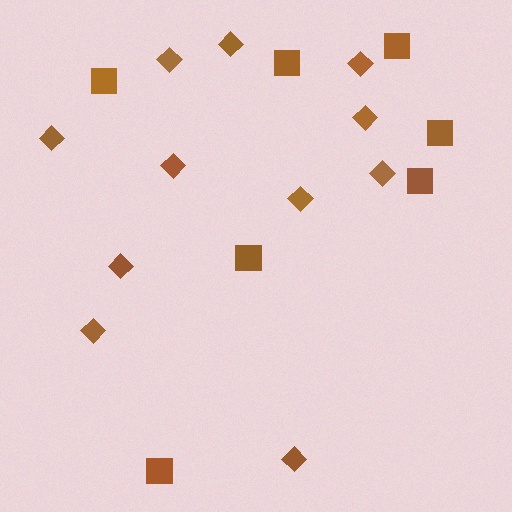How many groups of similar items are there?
There are 2 groups: one group of diamonds (11) and one group of squares (7).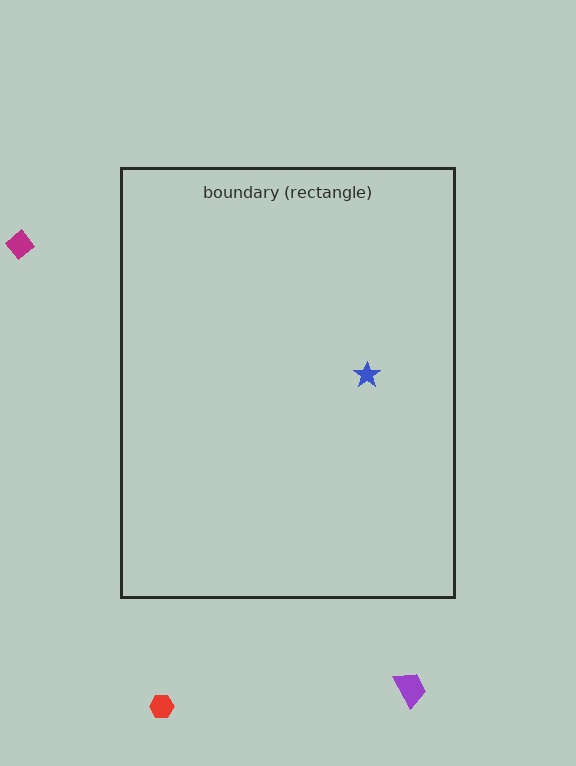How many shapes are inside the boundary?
1 inside, 3 outside.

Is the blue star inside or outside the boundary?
Inside.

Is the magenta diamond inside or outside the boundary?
Outside.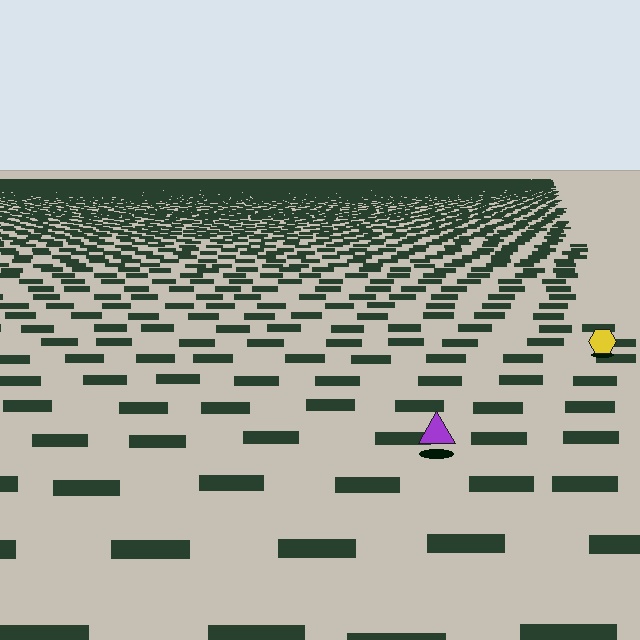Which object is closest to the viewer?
The purple triangle is closest. The texture marks near it are larger and more spread out.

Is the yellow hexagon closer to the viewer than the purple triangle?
No. The purple triangle is closer — you can tell from the texture gradient: the ground texture is coarser near it.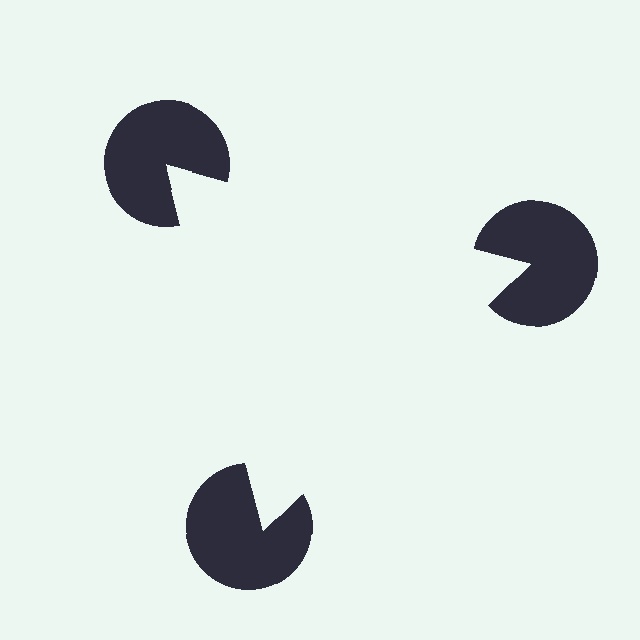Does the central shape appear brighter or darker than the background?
It typically appears slightly brighter than the background, even though no actual brightness change is drawn.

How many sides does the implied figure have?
3 sides.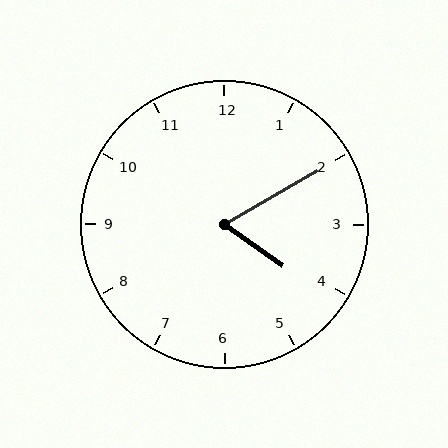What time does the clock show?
4:10.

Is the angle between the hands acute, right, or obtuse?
It is acute.